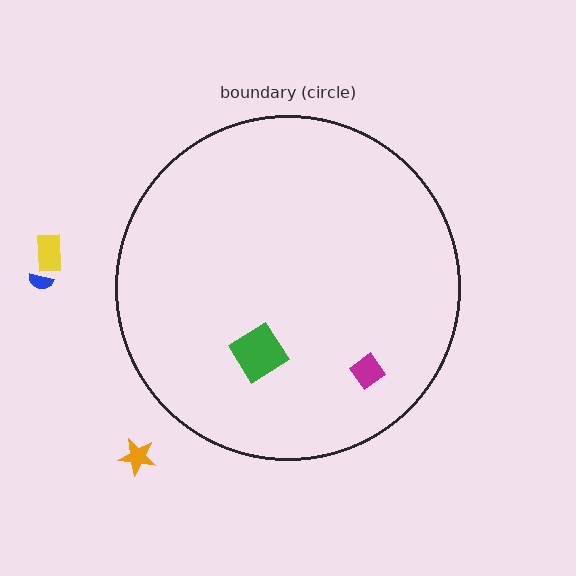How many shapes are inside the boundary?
2 inside, 3 outside.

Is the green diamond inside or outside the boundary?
Inside.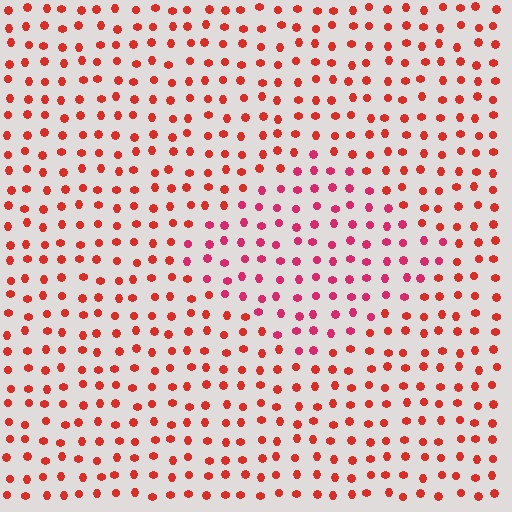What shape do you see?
I see a diamond.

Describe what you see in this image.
The image is filled with small red elements in a uniform arrangement. A diamond-shaped region is visible where the elements are tinted to a slightly different hue, forming a subtle color boundary.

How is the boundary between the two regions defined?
The boundary is defined purely by a slight shift in hue (about 26 degrees). Spacing, size, and orientation are identical on both sides.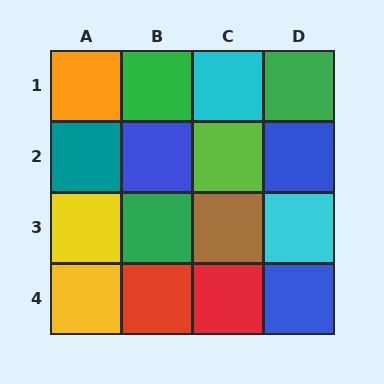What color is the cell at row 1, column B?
Green.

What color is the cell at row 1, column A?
Orange.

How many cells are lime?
1 cell is lime.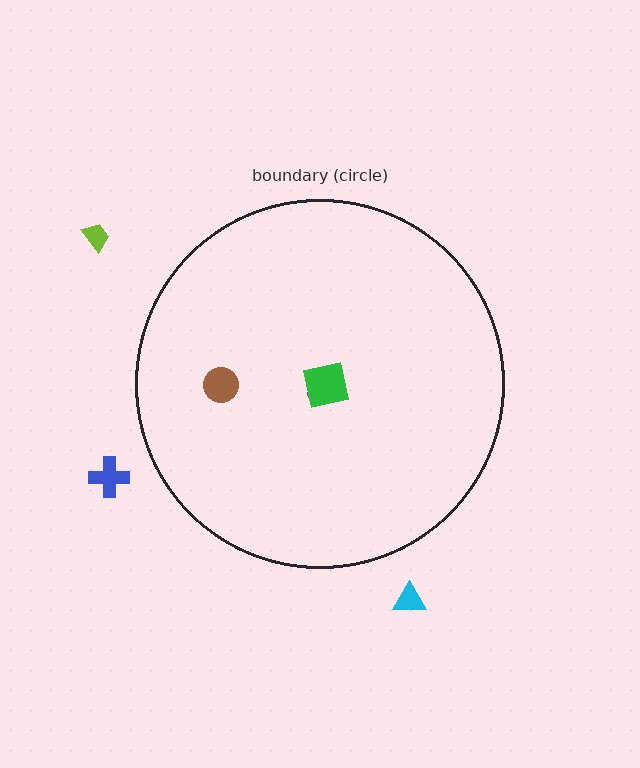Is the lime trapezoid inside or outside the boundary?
Outside.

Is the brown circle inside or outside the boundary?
Inside.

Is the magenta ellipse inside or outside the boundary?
Inside.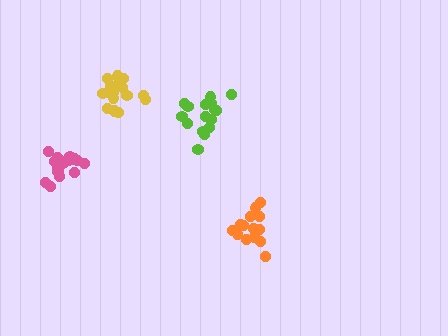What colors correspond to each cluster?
The clusters are colored: lime, orange, yellow, pink.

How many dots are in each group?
Group 1: 16 dots, Group 2: 14 dots, Group 3: 17 dots, Group 4: 17 dots (64 total).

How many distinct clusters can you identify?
There are 4 distinct clusters.